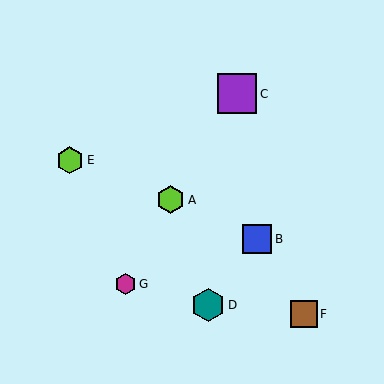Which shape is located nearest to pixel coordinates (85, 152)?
The lime hexagon (labeled E) at (70, 160) is nearest to that location.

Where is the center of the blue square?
The center of the blue square is at (257, 239).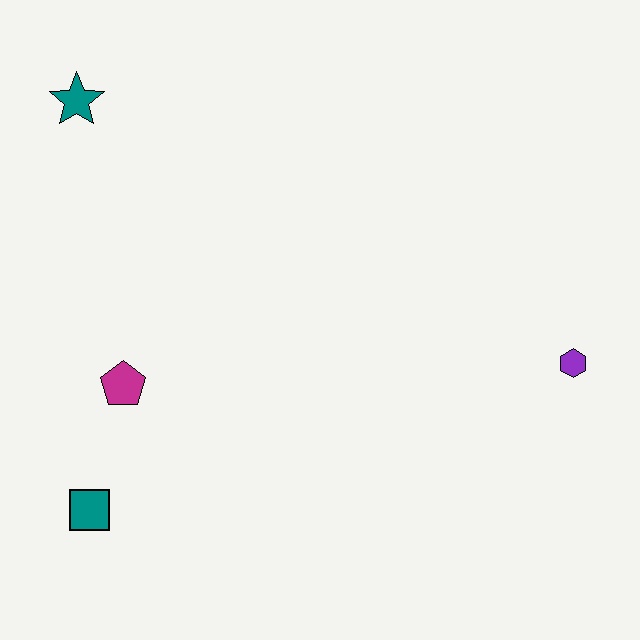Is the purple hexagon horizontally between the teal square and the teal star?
No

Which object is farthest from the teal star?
The purple hexagon is farthest from the teal star.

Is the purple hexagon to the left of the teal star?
No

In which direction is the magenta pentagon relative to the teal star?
The magenta pentagon is below the teal star.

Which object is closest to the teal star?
The magenta pentagon is closest to the teal star.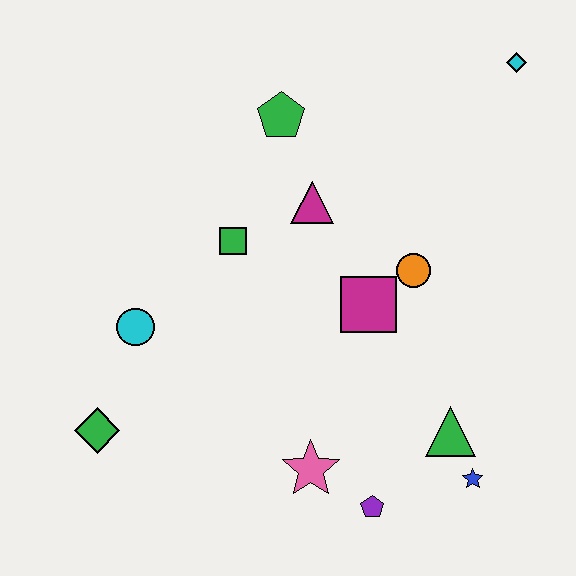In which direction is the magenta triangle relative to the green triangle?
The magenta triangle is above the green triangle.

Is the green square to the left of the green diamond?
No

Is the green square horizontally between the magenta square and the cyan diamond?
No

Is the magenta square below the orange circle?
Yes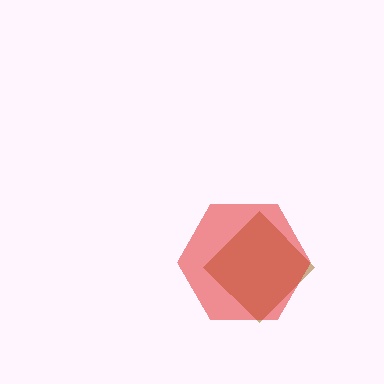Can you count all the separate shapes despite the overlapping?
Yes, there are 2 separate shapes.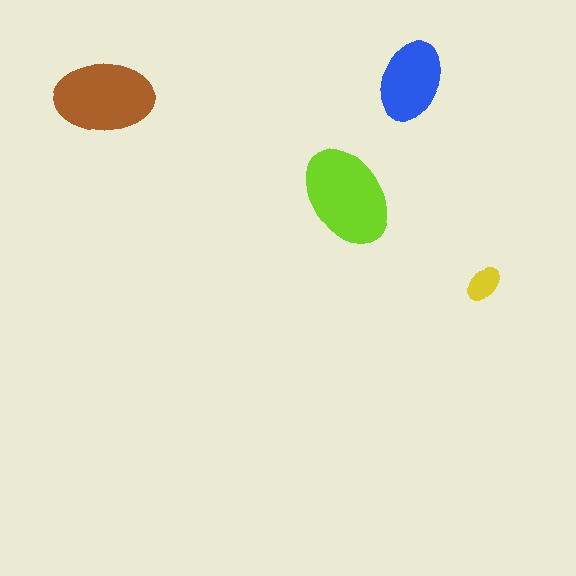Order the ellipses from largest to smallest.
the lime one, the brown one, the blue one, the yellow one.